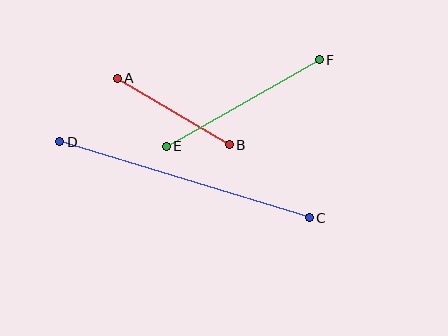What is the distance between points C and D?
The distance is approximately 261 pixels.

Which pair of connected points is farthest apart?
Points C and D are farthest apart.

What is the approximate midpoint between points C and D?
The midpoint is at approximately (185, 180) pixels.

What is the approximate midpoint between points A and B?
The midpoint is at approximately (173, 111) pixels.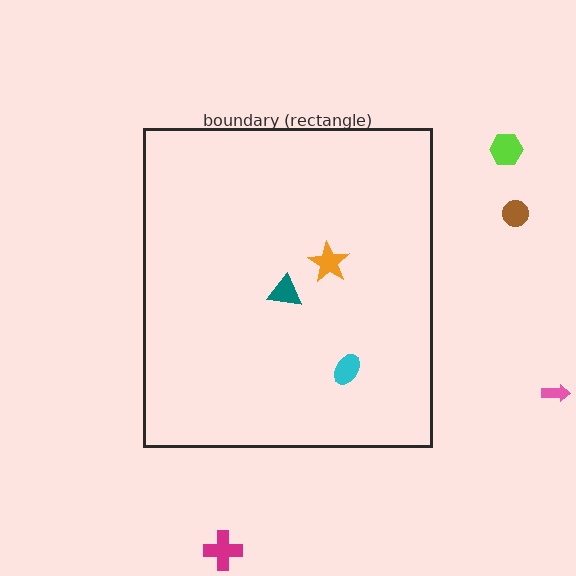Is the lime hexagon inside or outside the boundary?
Outside.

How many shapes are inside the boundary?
3 inside, 4 outside.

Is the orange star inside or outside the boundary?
Inside.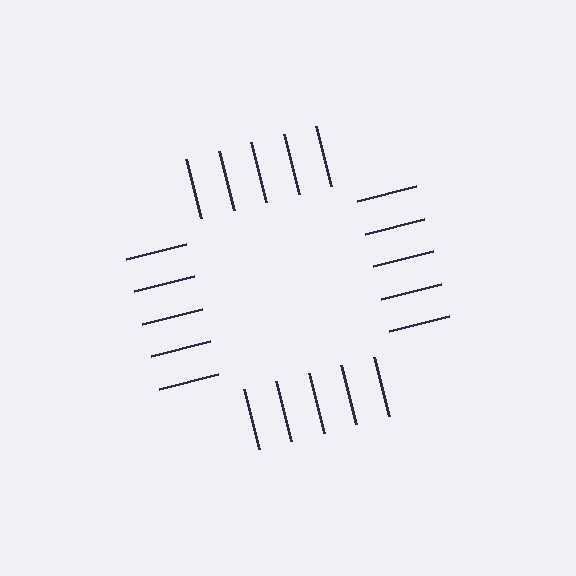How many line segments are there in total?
20 — 5 along each of the 4 edges.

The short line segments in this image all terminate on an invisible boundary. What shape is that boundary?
An illusory square — the line segments terminate on its edges but no continuous stroke is drawn.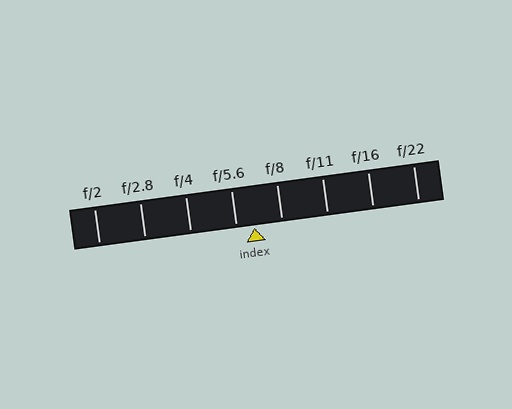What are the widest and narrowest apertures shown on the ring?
The widest aperture shown is f/2 and the narrowest is f/22.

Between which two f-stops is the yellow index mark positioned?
The index mark is between f/5.6 and f/8.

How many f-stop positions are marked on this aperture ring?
There are 8 f-stop positions marked.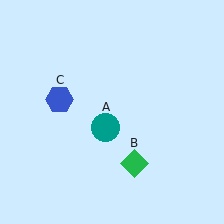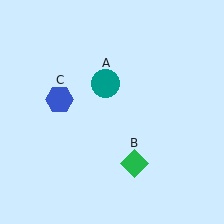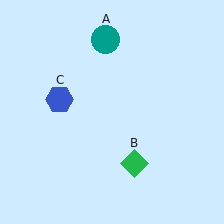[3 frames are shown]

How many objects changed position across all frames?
1 object changed position: teal circle (object A).